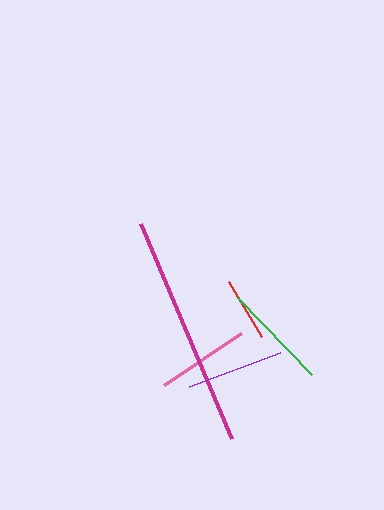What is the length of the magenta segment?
The magenta segment is approximately 234 pixels long.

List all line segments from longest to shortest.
From longest to shortest: magenta, green, purple, pink, red.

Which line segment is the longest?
The magenta line is the longest at approximately 234 pixels.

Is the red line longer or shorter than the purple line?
The purple line is longer than the red line.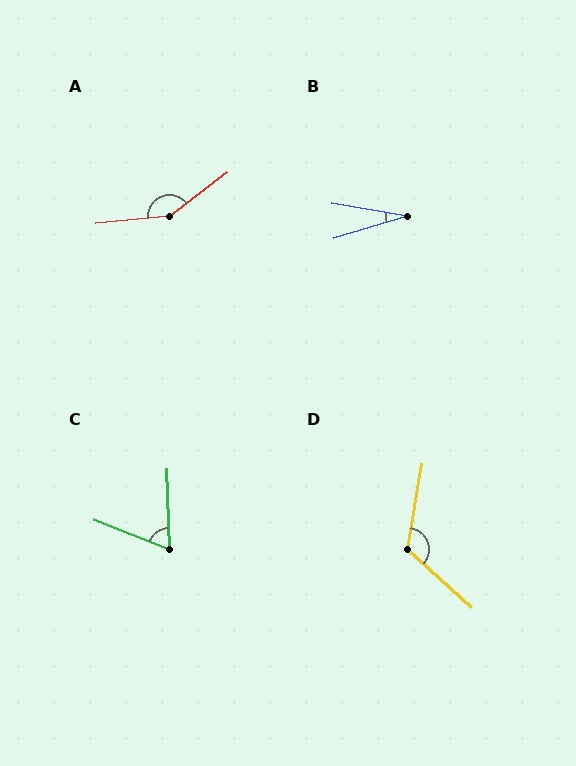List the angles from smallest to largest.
B (26°), C (66°), D (122°), A (148°).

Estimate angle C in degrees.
Approximately 66 degrees.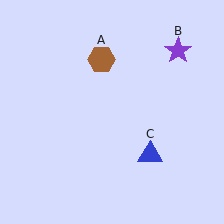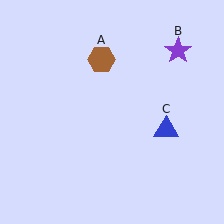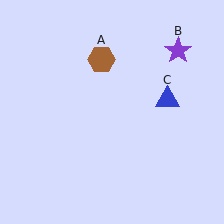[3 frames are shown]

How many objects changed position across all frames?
1 object changed position: blue triangle (object C).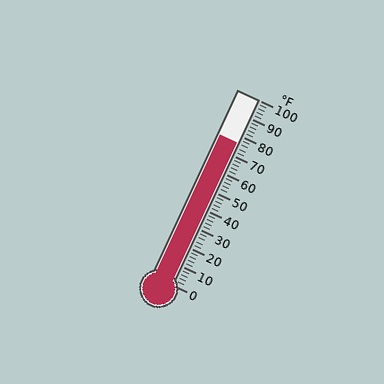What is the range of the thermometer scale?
The thermometer scale ranges from 0°F to 100°F.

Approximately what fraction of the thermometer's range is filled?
The thermometer is filled to approximately 75% of its range.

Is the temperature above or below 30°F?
The temperature is above 30°F.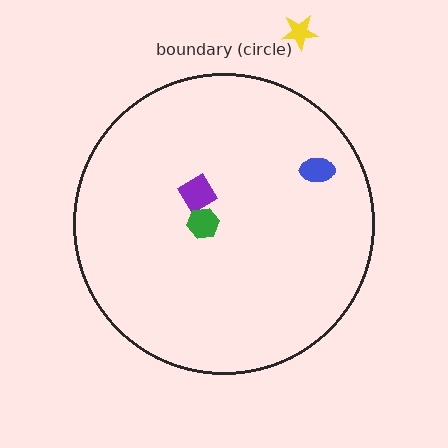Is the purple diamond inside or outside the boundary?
Inside.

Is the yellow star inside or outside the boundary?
Outside.